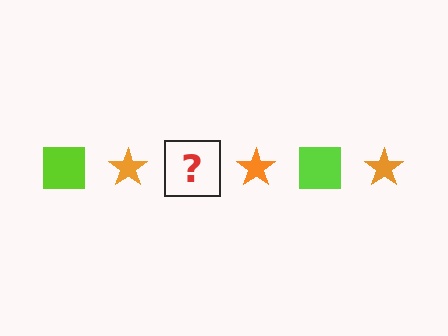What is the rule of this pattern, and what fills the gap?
The rule is that the pattern alternates between lime square and orange star. The gap should be filled with a lime square.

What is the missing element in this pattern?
The missing element is a lime square.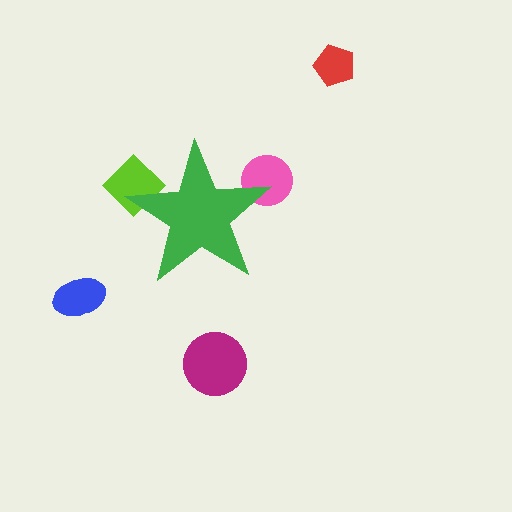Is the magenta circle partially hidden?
No, the magenta circle is fully visible.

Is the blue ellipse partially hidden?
No, the blue ellipse is fully visible.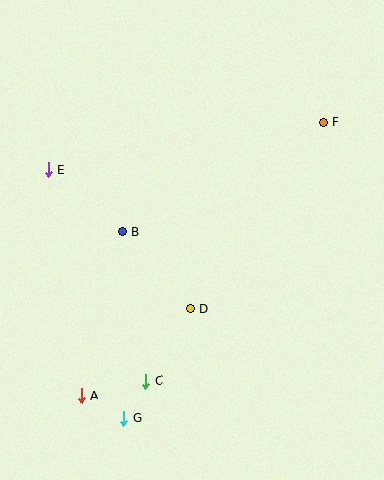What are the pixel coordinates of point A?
Point A is at (82, 396).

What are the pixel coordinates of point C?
Point C is at (146, 381).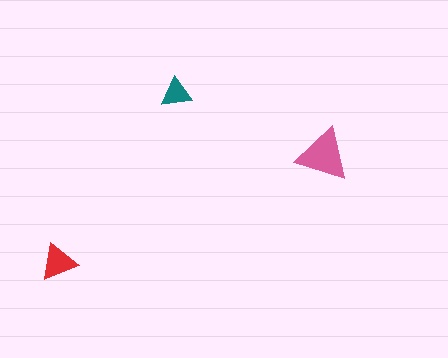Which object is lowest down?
The red triangle is bottommost.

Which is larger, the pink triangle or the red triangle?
The pink one.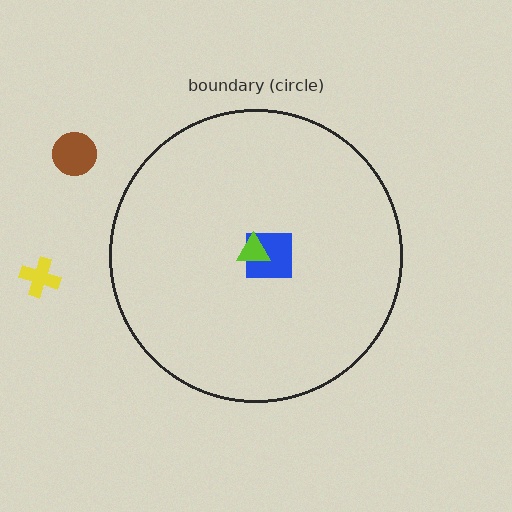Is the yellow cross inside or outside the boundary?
Outside.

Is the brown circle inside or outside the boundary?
Outside.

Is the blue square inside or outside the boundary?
Inside.